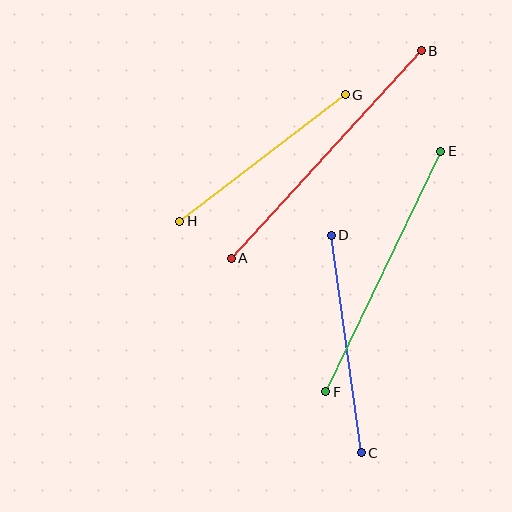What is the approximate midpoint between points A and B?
The midpoint is at approximately (326, 155) pixels.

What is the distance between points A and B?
The distance is approximately 281 pixels.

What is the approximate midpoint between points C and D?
The midpoint is at approximately (346, 344) pixels.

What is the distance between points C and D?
The distance is approximately 220 pixels.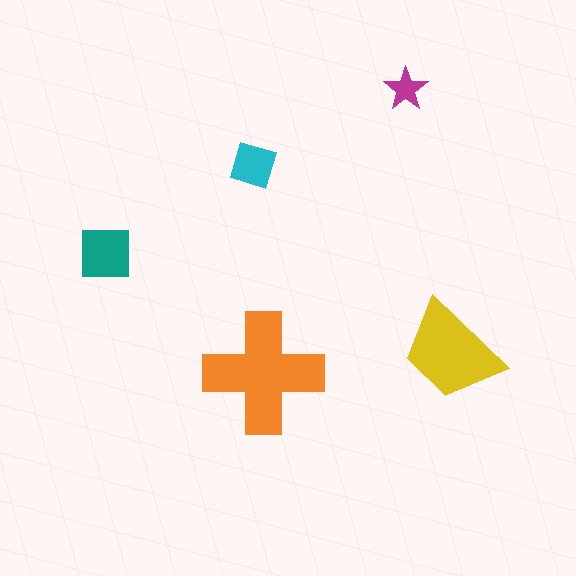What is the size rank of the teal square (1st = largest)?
3rd.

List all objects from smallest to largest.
The magenta star, the cyan diamond, the teal square, the yellow trapezoid, the orange cross.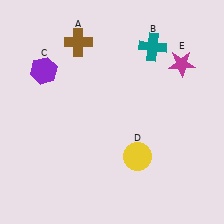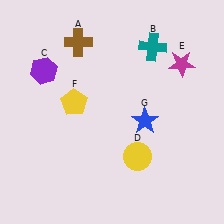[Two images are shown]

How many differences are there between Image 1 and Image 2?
There are 2 differences between the two images.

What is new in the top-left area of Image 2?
A yellow pentagon (F) was added in the top-left area of Image 2.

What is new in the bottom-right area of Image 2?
A blue star (G) was added in the bottom-right area of Image 2.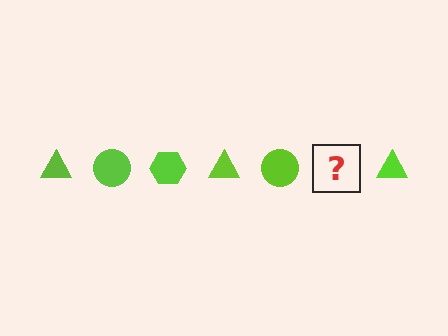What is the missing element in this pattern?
The missing element is a lime hexagon.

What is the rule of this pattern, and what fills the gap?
The rule is that the pattern cycles through triangle, circle, hexagon shapes in lime. The gap should be filled with a lime hexagon.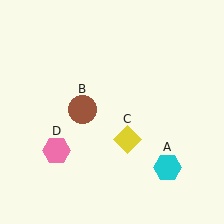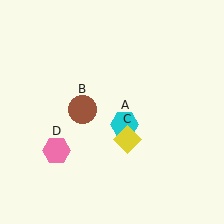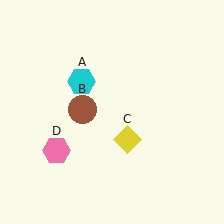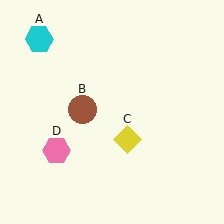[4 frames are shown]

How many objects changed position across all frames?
1 object changed position: cyan hexagon (object A).